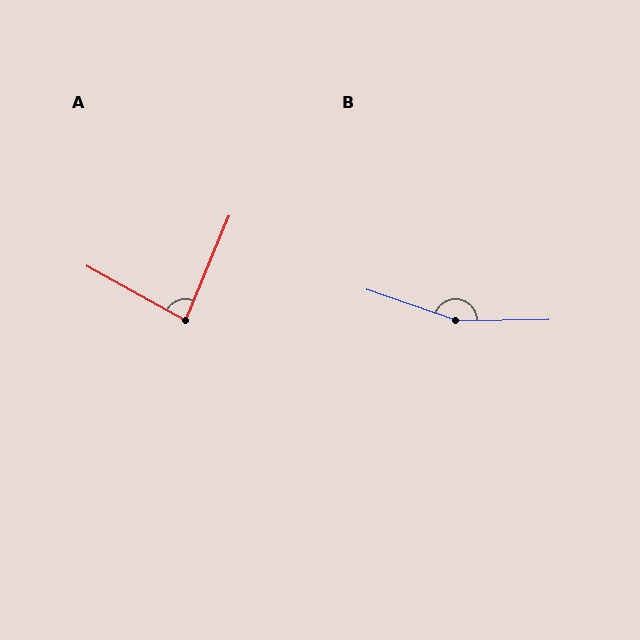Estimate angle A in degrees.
Approximately 84 degrees.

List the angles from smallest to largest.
A (84°), B (160°).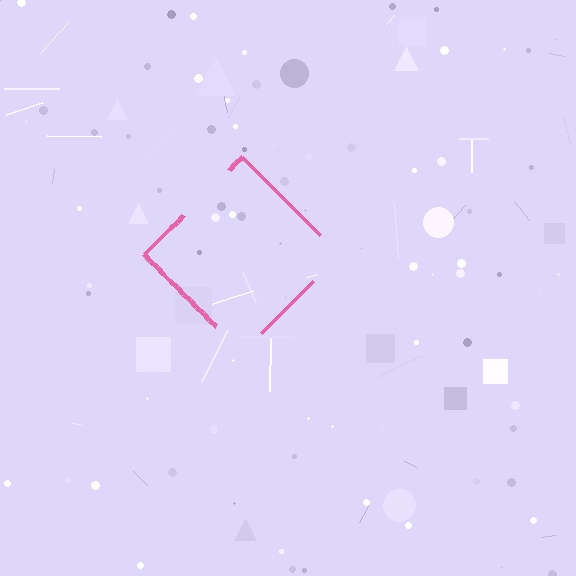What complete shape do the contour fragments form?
The contour fragments form a diamond.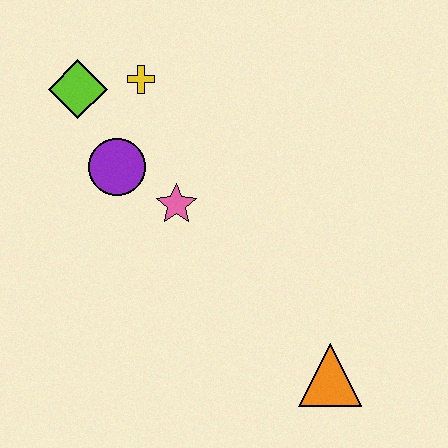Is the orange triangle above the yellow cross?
No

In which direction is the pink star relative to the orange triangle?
The pink star is above the orange triangle.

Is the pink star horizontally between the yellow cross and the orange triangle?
Yes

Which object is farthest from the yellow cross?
The orange triangle is farthest from the yellow cross.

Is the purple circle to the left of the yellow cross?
Yes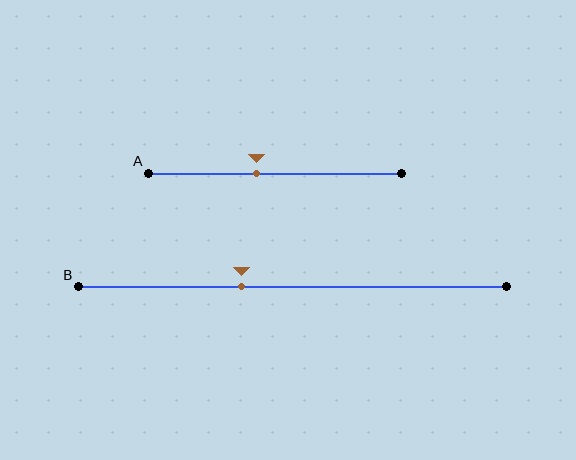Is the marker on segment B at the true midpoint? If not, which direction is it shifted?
No, the marker on segment B is shifted to the left by about 12% of the segment length.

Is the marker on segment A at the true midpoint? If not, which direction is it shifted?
No, the marker on segment A is shifted to the left by about 7% of the segment length.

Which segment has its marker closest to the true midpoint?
Segment A has its marker closest to the true midpoint.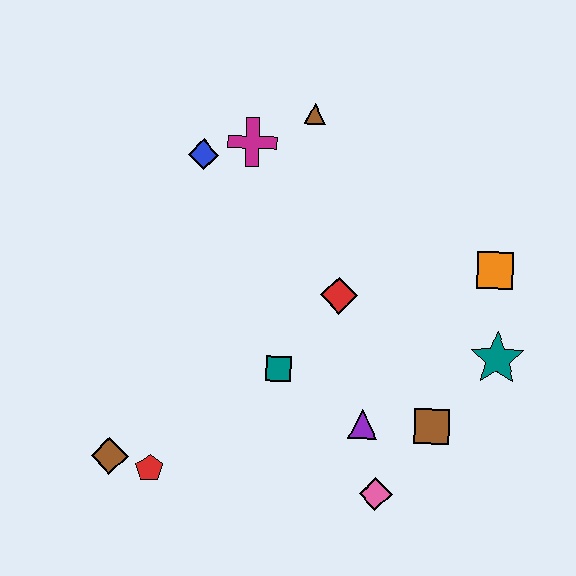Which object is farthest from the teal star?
The brown diamond is farthest from the teal star.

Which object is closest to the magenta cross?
The blue diamond is closest to the magenta cross.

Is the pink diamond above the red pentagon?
No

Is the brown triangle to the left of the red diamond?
Yes